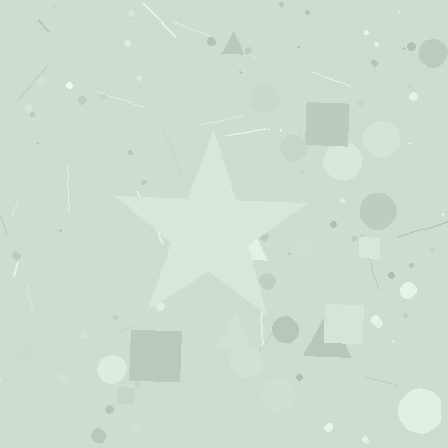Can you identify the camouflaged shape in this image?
The camouflaged shape is a star.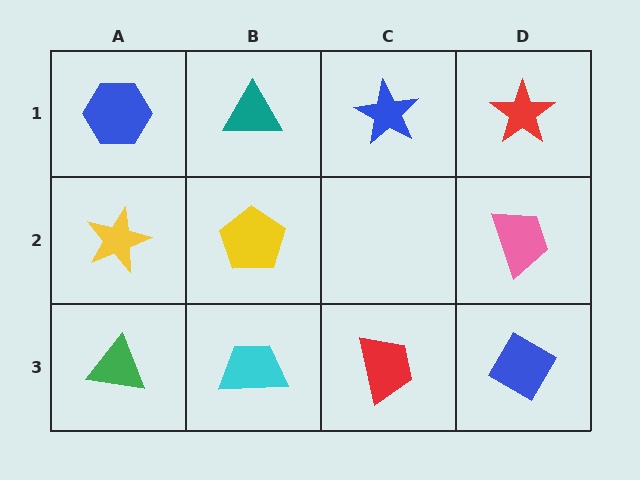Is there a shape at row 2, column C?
No, that cell is empty.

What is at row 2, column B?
A yellow pentagon.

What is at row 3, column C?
A red trapezoid.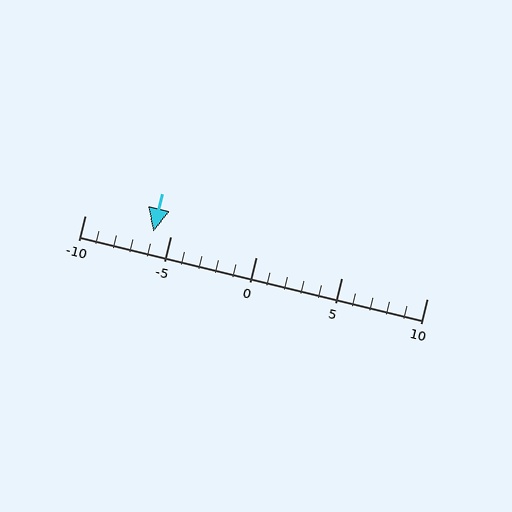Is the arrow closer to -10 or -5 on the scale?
The arrow is closer to -5.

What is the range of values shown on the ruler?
The ruler shows values from -10 to 10.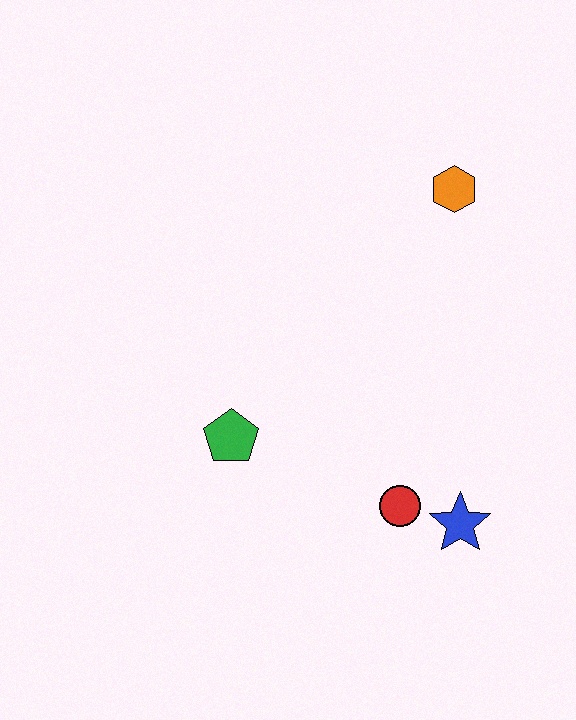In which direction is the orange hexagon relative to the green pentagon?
The orange hexagon is above the green pentagon.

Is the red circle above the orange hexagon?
No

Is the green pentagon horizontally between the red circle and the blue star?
No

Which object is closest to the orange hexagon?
The red circle is closest to the orange hexagon.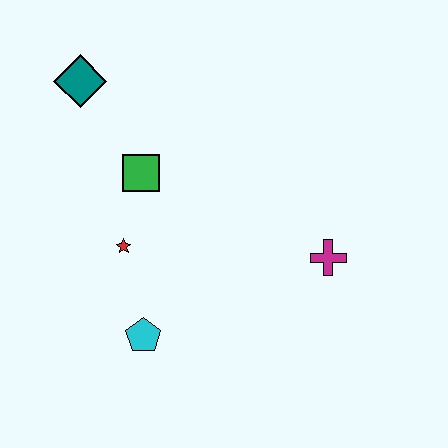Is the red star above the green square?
No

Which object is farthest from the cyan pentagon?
The teal diamond is farthest from the cyan pentagon.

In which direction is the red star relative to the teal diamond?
The red star is below the teal diamond.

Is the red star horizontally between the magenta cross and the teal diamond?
Yes